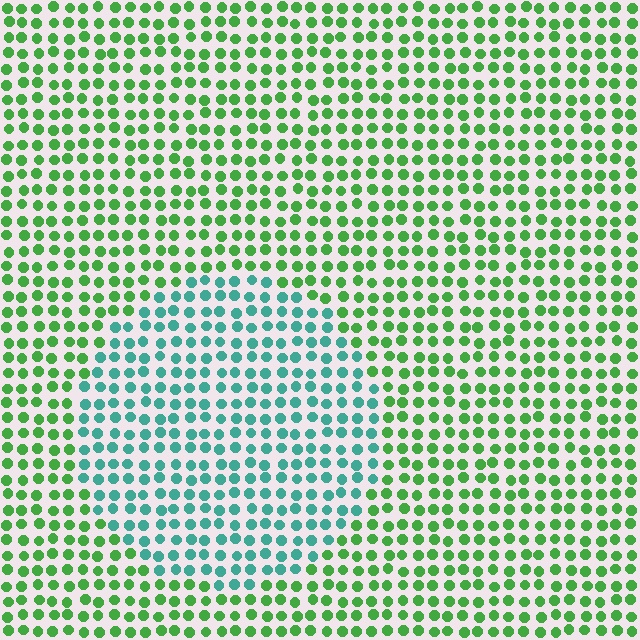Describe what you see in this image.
The image is filled with small green elements in a uniform arrangement. A circle-shaped region is visible where the elements are tinted to a slightly different hue, forming a subtle color boundary.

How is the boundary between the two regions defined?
The boundary is defined purely by a slight shift in hue (about 50 degrees). Spacing, size, and orientation are identical on both sides.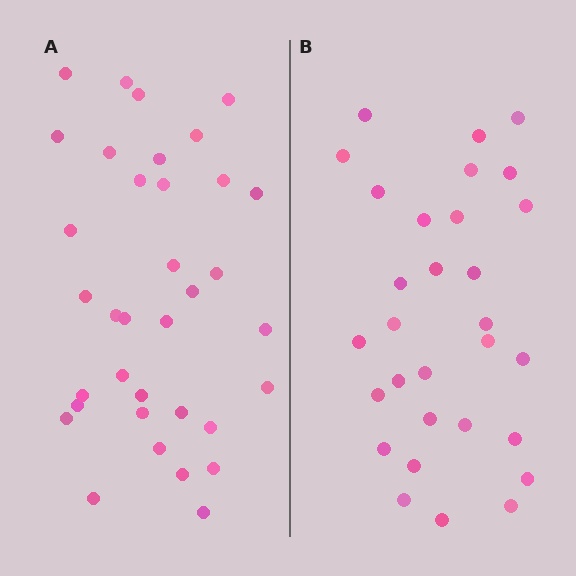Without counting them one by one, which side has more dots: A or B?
Region A (the left region) has more dots.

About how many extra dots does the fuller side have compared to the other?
Region A has about 5 more dots than region B.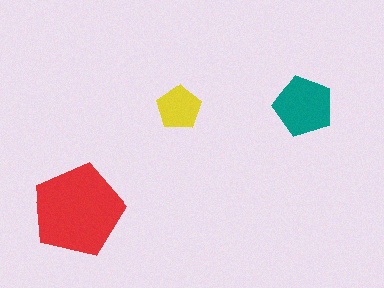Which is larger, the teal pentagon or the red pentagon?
The red one.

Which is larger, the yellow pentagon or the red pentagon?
The red one.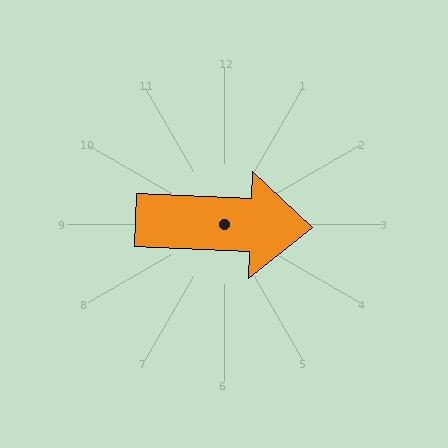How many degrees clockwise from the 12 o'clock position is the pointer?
Approximately 92 degrees.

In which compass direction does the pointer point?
East.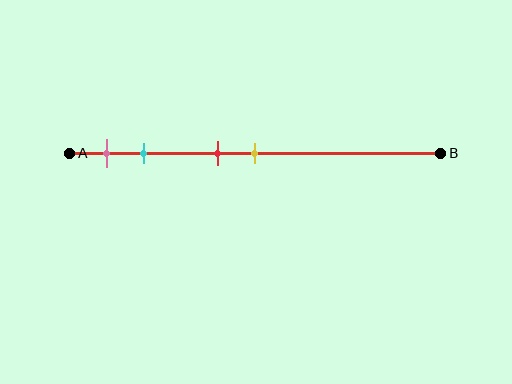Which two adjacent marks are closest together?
The red and yellow marks are the closest adjacent pair.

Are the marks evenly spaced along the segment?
No, the marks are not evenly spaced.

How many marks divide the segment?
There are 4 marks dividing the segment.